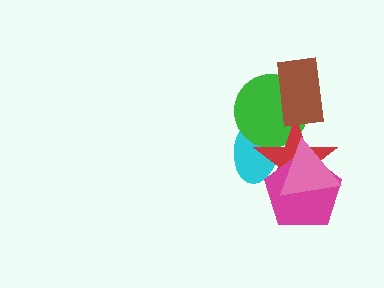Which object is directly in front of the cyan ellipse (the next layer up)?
The green circle is directly in front of the cyan ellipse.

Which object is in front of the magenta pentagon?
The pink triangle is in front of the magenta pentagon.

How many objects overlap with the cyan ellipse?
4 objects overlap with the cyan ellipse.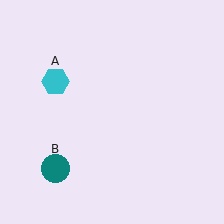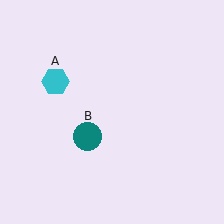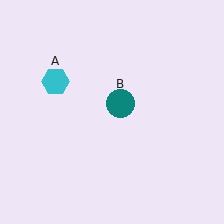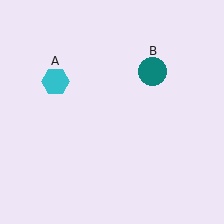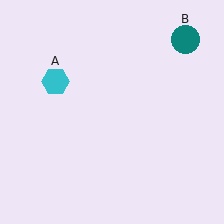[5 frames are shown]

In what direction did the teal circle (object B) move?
The teal circle (object B) moved up and to the right.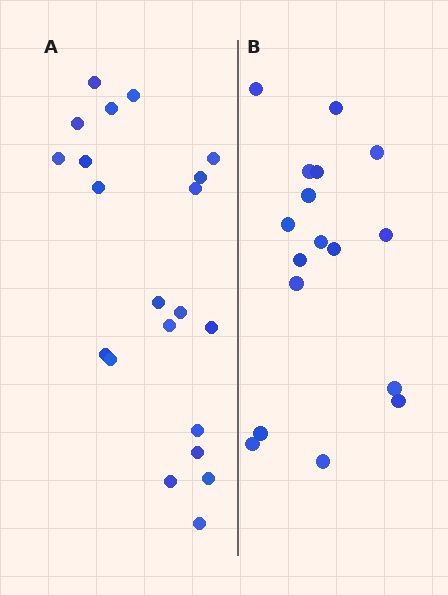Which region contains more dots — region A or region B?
Region A (the left region) has more dots.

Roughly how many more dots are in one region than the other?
Region A has about 4 more dots than region B.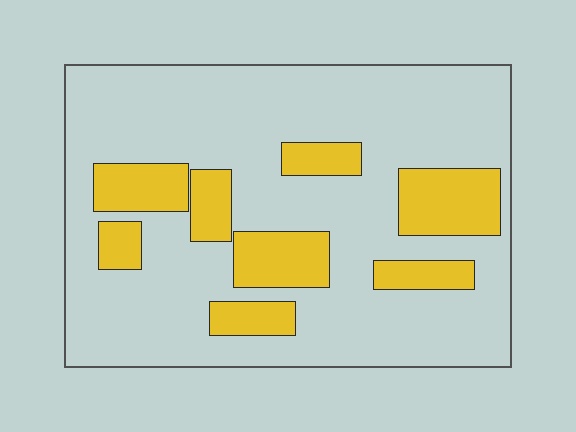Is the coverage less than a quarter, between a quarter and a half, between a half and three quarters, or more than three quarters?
Less than a quarter.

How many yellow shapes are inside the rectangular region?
8.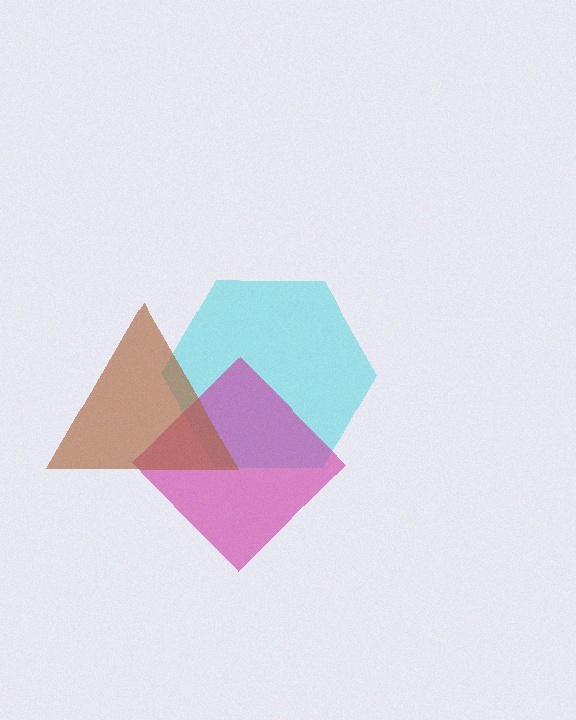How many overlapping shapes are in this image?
There are 3 overlapping shapes in the image.